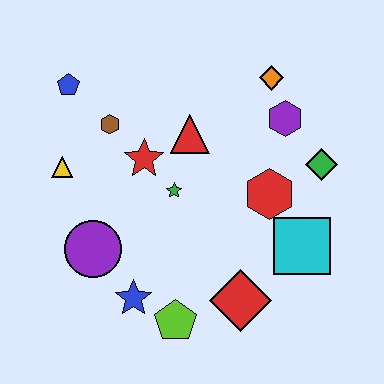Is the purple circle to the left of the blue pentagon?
No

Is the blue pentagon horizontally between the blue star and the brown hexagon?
No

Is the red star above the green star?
Yes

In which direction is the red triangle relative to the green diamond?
The red triangle is to the left of the green diamond.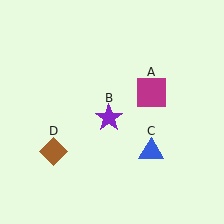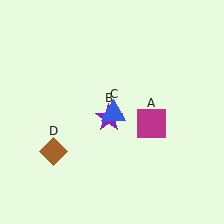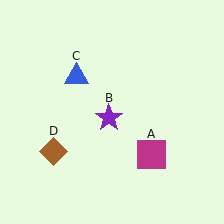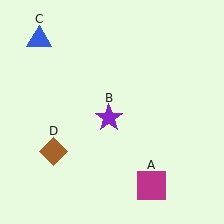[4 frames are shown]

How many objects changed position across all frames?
2 objects changed position: magenta square (object A), blue triangle (object C).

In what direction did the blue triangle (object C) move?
The blue triangle (object C) moved up and to the left.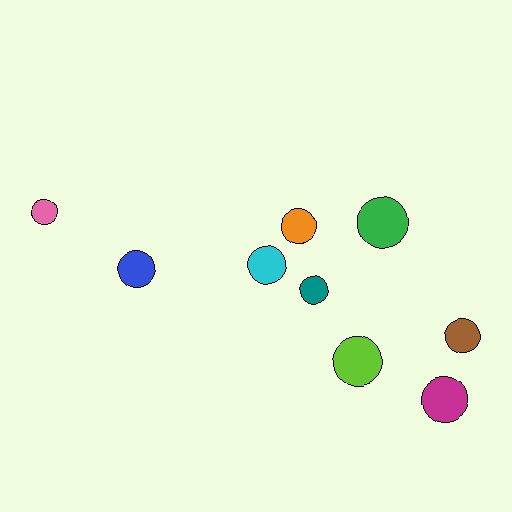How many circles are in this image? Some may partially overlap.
There are 9 circles.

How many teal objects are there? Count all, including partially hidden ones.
There is 1 teal object.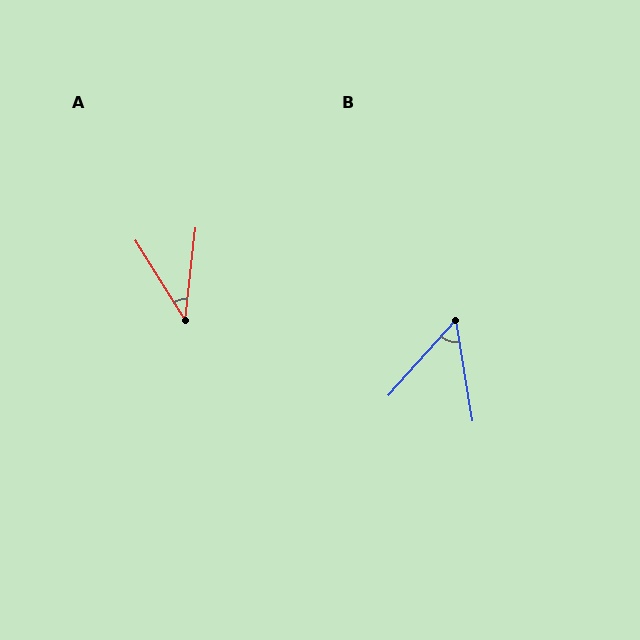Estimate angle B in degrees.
Approximately 51 degrees.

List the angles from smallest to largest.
A (39°), B (51°).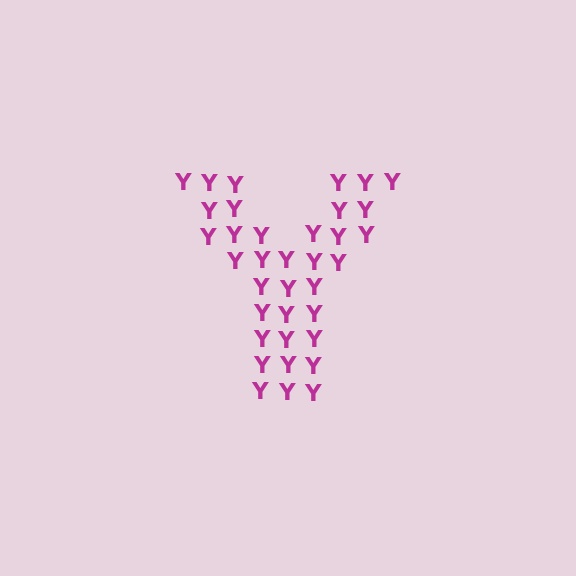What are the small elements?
The small elements are letter Y's.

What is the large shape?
The large shape is the letter Y.